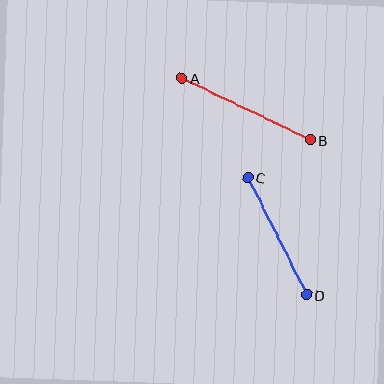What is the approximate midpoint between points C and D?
The midpoint is at approximately (277, 236) pixels.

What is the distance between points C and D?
The distance is approximately 131 pixels.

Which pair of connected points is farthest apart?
Points A and B are farthest apart.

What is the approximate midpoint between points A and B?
The midpoint is at approximately (246, 109) pixels.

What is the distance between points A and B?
The distance is approximately 143 pixels.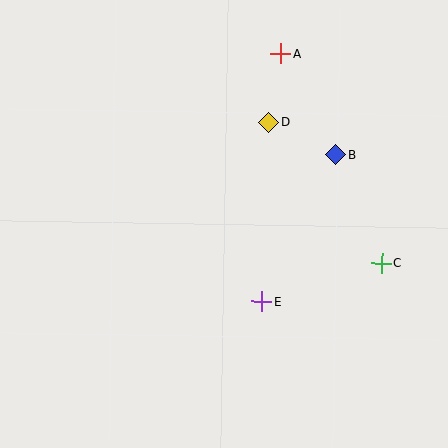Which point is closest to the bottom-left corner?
Point E is closest to the bottom-left corner.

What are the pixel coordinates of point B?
Point B is at (336, 155).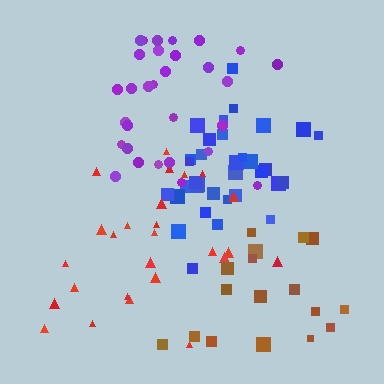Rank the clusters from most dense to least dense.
blue, purple, red, brown.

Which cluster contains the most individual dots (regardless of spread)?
Blue (34).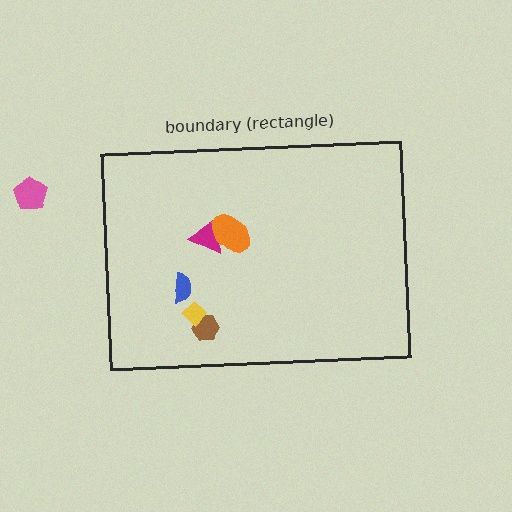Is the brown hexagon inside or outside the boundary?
Inside.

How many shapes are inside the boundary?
5 inside, 1 outside.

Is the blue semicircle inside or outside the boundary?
Inside.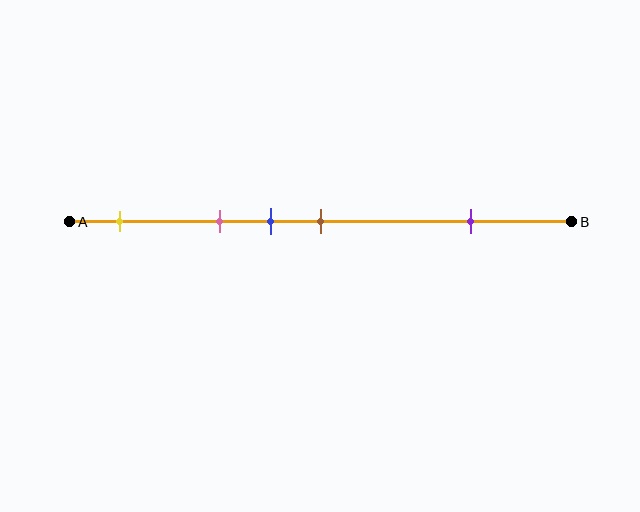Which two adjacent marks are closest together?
The blue and brown marks are the closest adjacent pair.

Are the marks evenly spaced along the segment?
No, the marks are not evenly spaced.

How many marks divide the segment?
There are 5 marks dividing the segment.